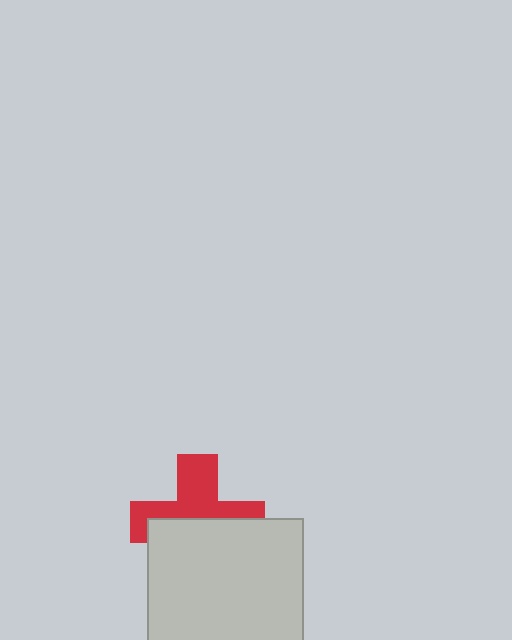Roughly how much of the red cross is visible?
About half of it is visible (roughly 48%).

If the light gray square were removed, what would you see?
You would see the complete red cross.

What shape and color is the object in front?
The object in front is a light gray square.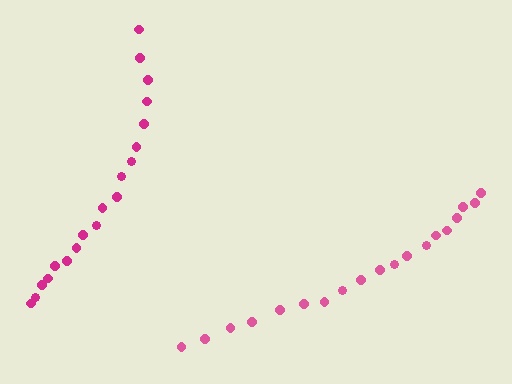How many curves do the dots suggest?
There are 2 distinct paths.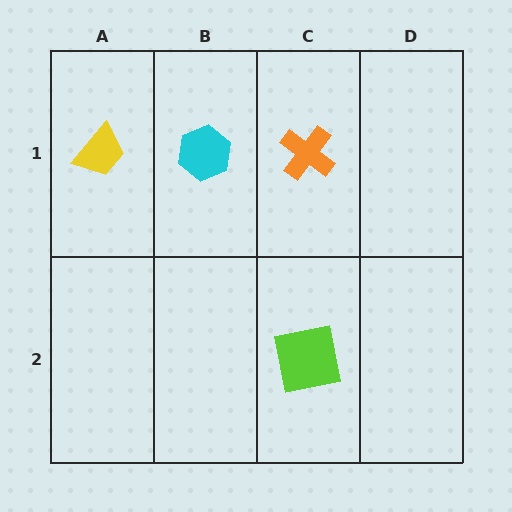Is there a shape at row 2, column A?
No, that cell is empty.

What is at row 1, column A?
A yellow trapezoid.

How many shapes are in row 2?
1 shape.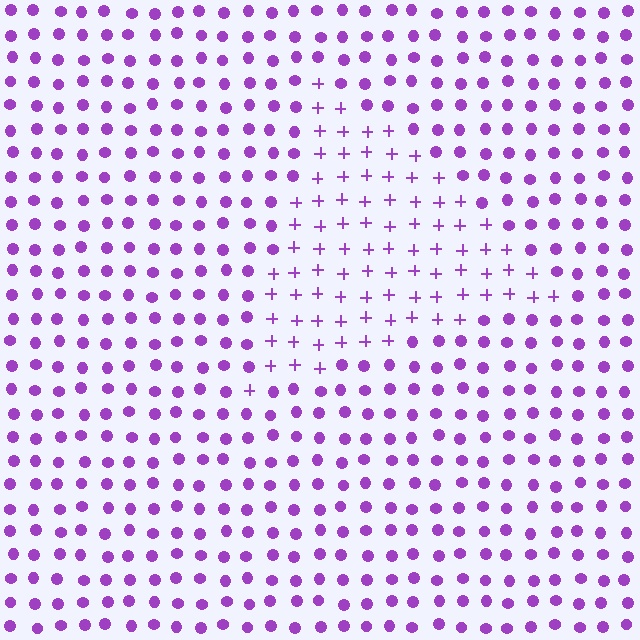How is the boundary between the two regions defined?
The boundary is defined by a change in element shape: plus signs inside vs. circles outside. All elements share the same color and spacing.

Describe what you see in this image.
The image is filled with small purple elements arranged in a uniform grid. A triangle-shaped region contains plus signs, while the surrounding area contains circles. The boundary is defined purely by the change in element shape.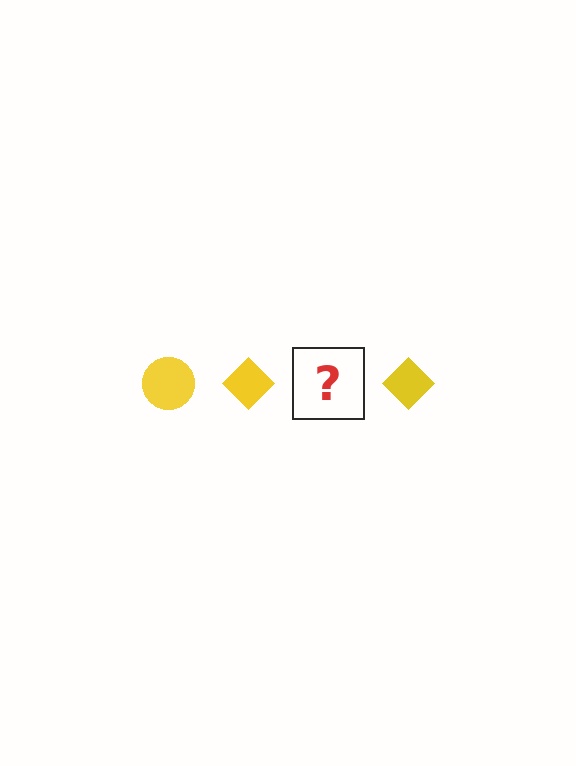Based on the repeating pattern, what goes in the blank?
The blank should be a yellow circle.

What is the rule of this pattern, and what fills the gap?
The rule is that the pattern cycles through circle, diamond shapes in yellow. The gap should be filled with a yellow circle.